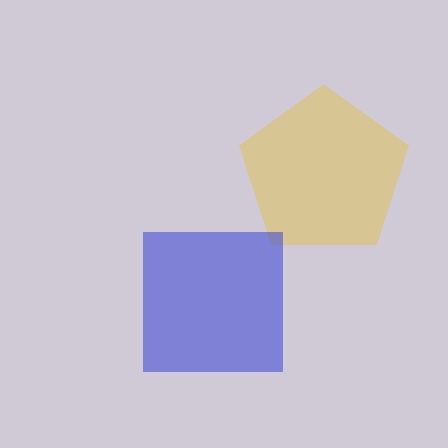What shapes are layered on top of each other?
The layered shapes are: a yellow pentagon, a blue square.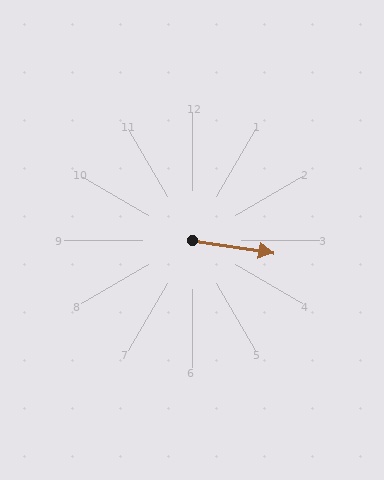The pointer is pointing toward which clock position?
Roughly 3 o'clock.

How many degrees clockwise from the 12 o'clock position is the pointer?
Approximately 99 degrees.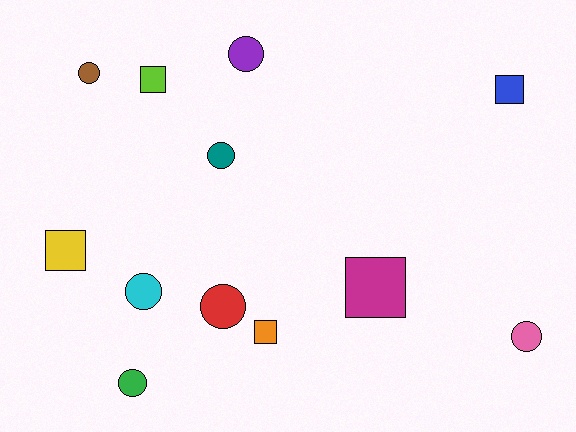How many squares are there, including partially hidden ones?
There are 5 squares.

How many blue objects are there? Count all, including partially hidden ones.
There is 1 blue object.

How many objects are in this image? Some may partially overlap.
There are 12 objects.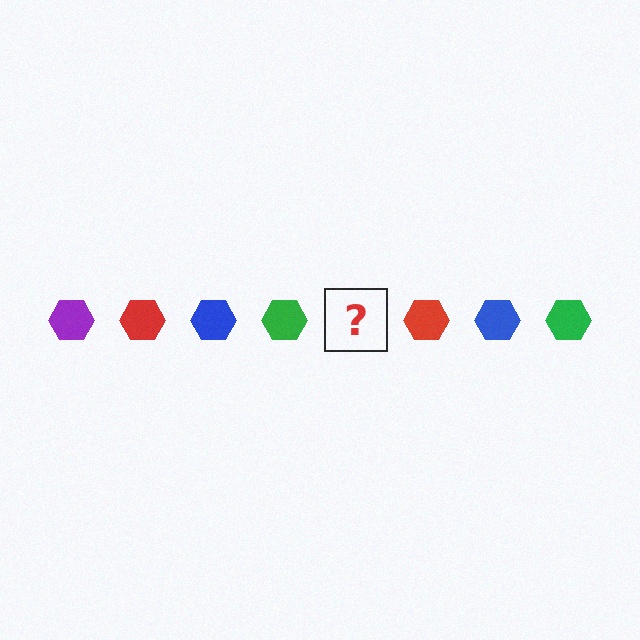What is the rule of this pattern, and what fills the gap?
The rule is that the pattern cycles through purple, red, blue, green hexagons. The gap should be filled with a purple hexagon.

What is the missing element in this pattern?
The missing element is a purple hexagon.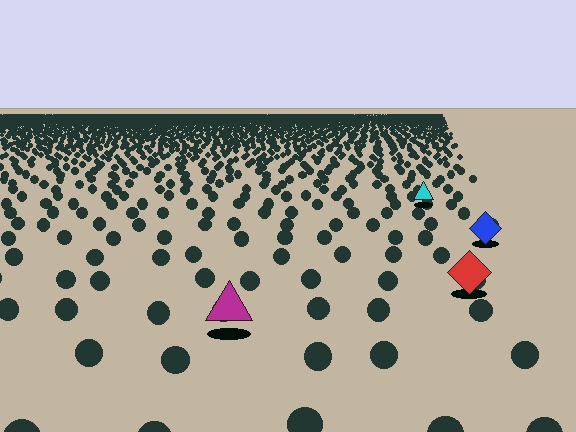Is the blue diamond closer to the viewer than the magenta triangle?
No. The magenta triangle is closer — you can tell from the texture gradient: the ground texture is coarser near it.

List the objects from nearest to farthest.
From nearest to farthest: the magenta triangle, the red diamond, the blue diamond, the cyan triangle.